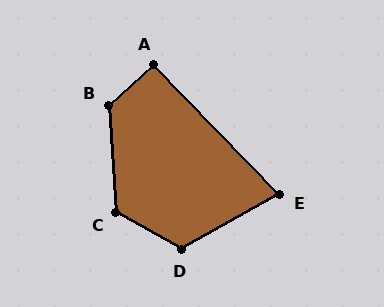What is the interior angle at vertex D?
Approximately 121 degrees (obtuse).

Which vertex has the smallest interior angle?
E, at approximately 75 degrees.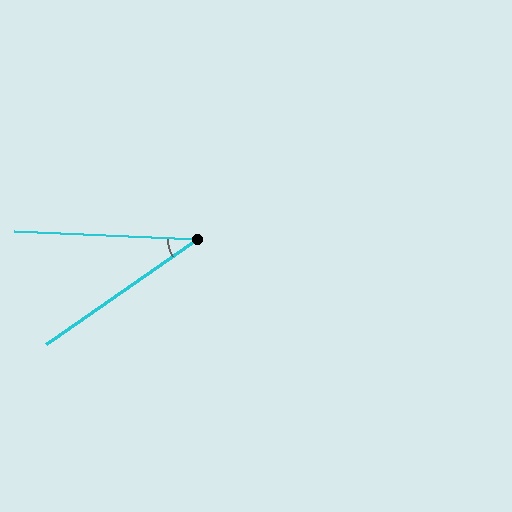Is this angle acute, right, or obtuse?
It is acute.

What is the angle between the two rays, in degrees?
Approximately 37 degrees.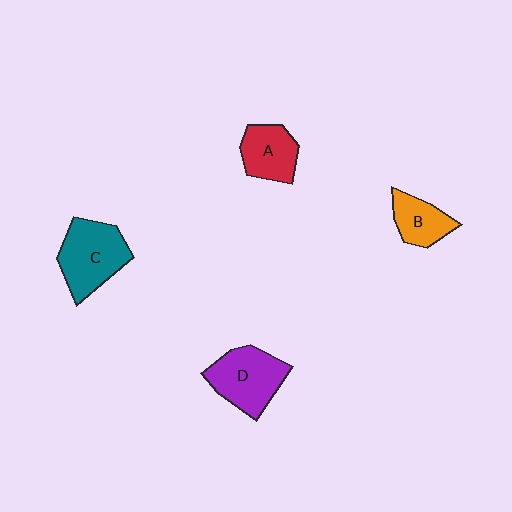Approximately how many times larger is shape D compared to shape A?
Approximately 1.4 times.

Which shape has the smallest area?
Shape B (orange).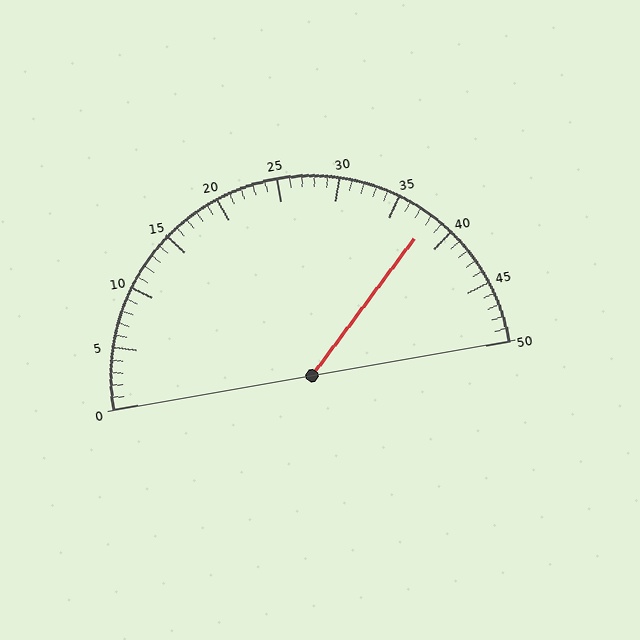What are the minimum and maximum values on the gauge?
The gauge ranges from 0 to 50.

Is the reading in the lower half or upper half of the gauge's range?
The reading is in the upper half of the range (0 to 50).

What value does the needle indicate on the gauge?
The needle indicates approximately 38.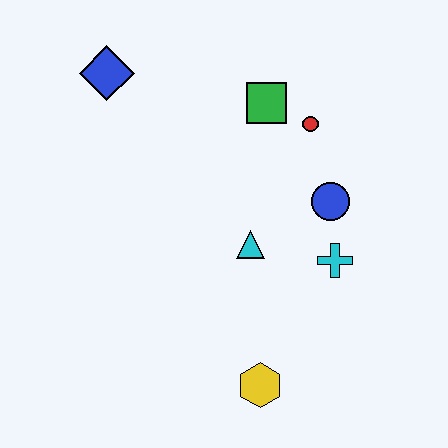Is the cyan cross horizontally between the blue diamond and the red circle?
No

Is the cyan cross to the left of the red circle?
No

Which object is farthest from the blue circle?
The blue diamond is farthest from the blue circle.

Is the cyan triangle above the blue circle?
No